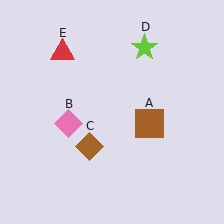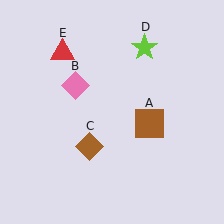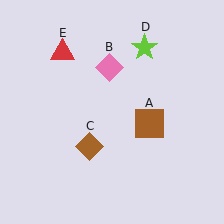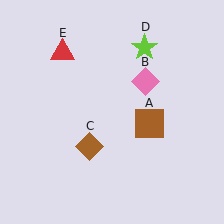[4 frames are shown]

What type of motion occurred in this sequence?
The pink diamond (object B) rotated clockwise around the center of the scene.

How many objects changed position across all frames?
1 object changed position: pink diamond (object B).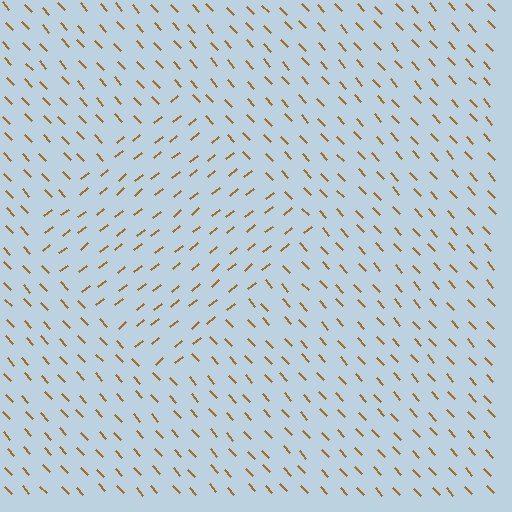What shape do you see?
I see a diamond.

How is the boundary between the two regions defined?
The boundary is defined purely by a change in line orientation (approximately 86 degrees difference). All lines are the same color and thickness.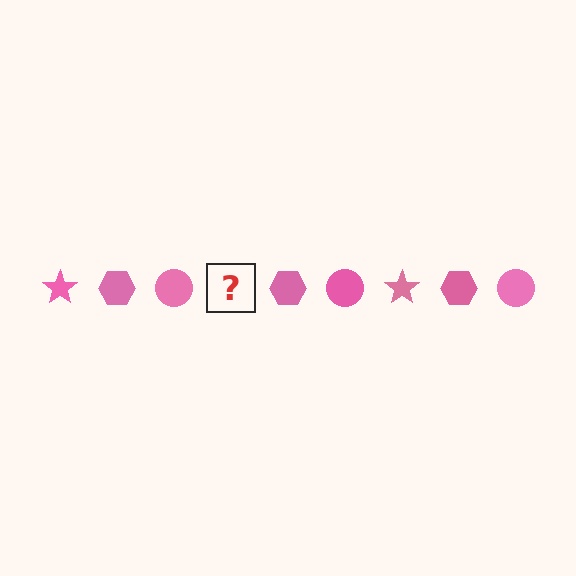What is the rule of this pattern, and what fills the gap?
The rule is that the pattern cycles through star, hexagon, circle shapes in pink. The gap should be filled with a pink star.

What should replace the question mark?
The question mark should be replaced with a pink star.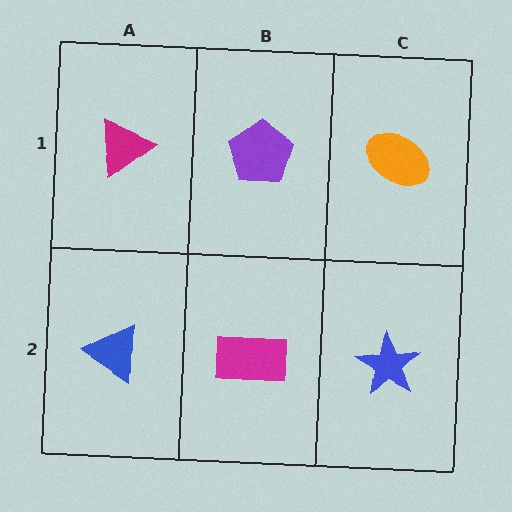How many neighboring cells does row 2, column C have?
2.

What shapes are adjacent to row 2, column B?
A purple pentagon (row 1, column B), a blue triangle (row 2, column A), a blue star (row 2, column C).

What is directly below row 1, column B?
A magenta rectangle.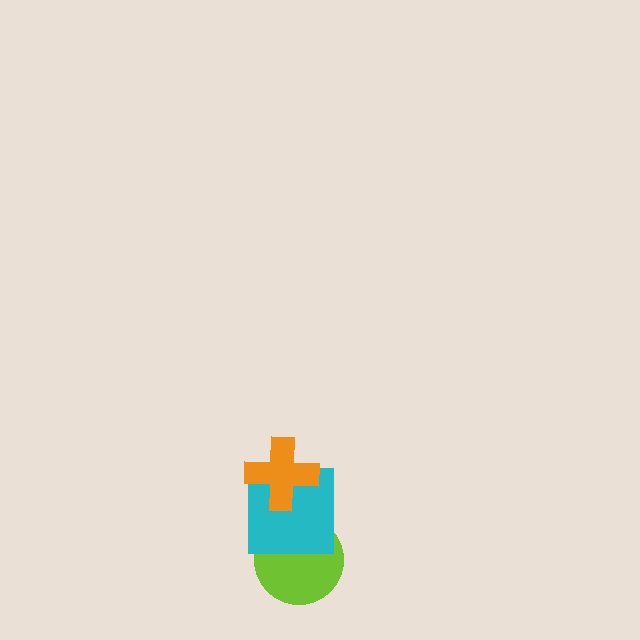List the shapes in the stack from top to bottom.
From top to bottom: the orange cross, the cyan square, the lime circle.